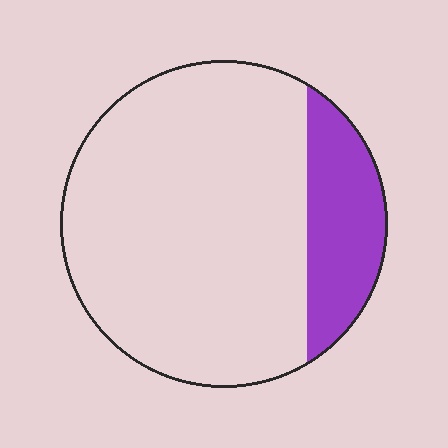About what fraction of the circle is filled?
About one fifth (1/5).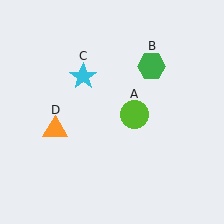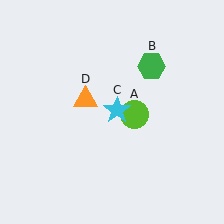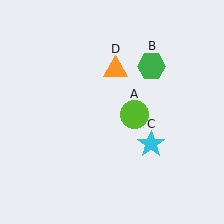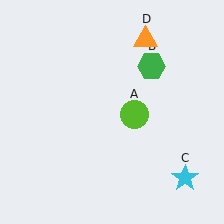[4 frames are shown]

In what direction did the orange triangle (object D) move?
The orange triangle (object D) moved up and to the right.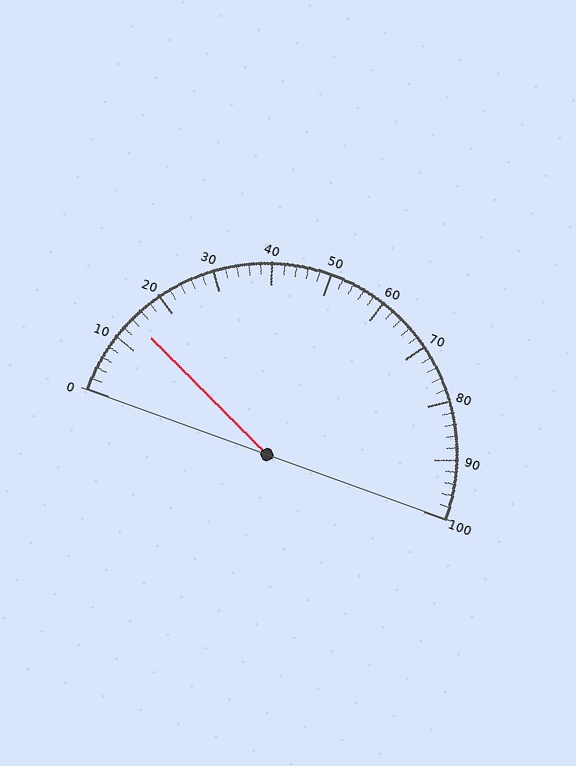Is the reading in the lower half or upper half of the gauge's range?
The reading is in the lower half of the range (0 to 100).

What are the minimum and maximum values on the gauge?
The gauge ranges from 0 to 100.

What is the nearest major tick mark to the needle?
The nearest major tick mark is 10.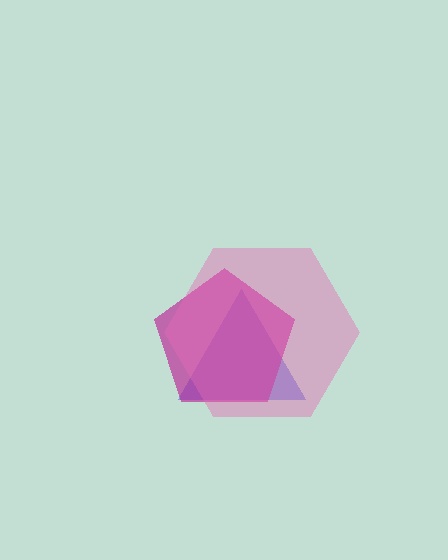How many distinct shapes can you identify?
There are 3 distinct shapes: a blue triangle, a magenta pentagon, a pink hexagon.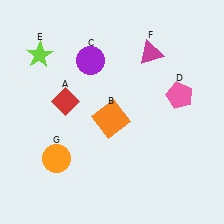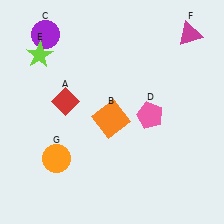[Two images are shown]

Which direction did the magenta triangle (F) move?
The magenta triangle (F) moved right.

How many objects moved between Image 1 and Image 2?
3 objects moved between the two images.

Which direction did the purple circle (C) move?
The purple circle (C) moved left.